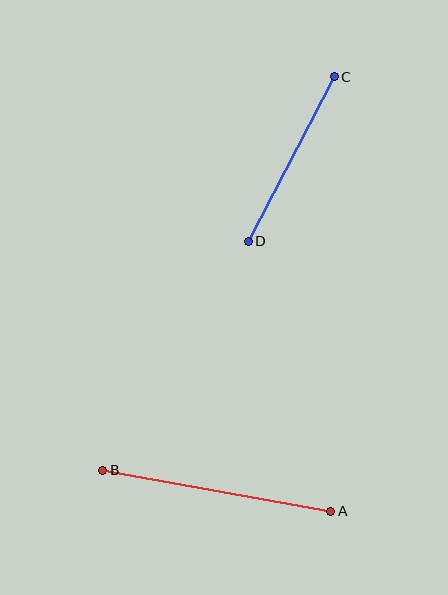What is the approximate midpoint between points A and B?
The midpoint is at approximately (217, 491) pixels.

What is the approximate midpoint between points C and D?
The midpoint is at approximately (291, 159) pixels.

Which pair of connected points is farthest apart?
Points A and B are farthest apart.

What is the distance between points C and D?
The distance is approximately 186 pixels.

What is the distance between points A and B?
The distance is approximately 231 pixels.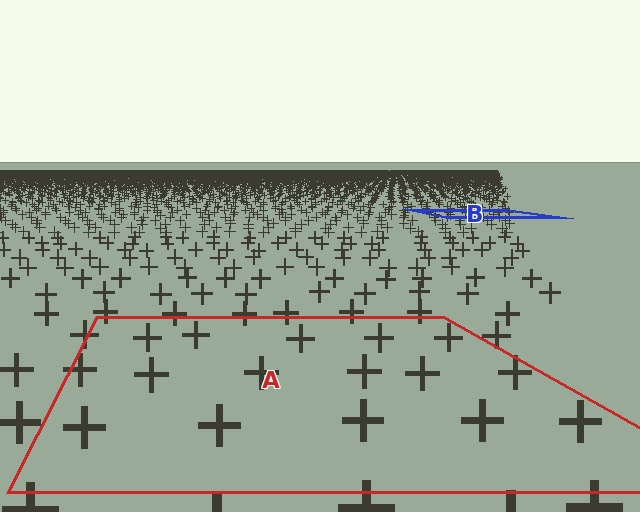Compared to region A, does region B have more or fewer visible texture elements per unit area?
Region B has more texture elements per unit area — they are packed more densely because it is farther away.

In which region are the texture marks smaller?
The texture marks are smaller in region B, because it is farther away.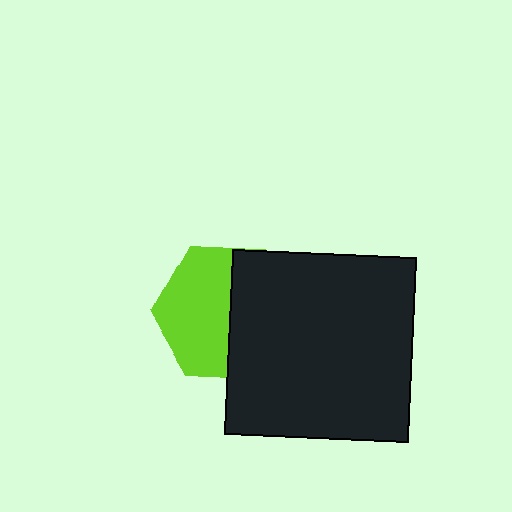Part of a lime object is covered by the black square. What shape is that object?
It is a hexagon.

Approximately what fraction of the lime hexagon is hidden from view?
Roughly 47% of the lime hexagon is hidden behind the black square.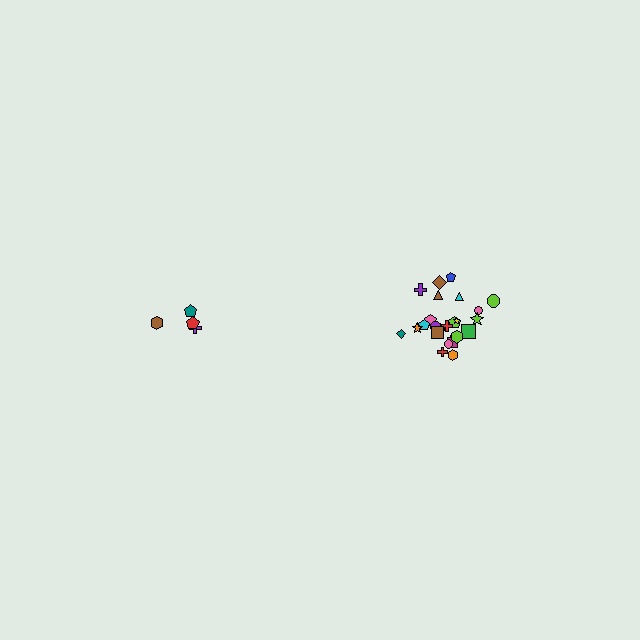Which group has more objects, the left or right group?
The right group.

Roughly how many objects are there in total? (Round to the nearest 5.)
Roughly 30 objects in total.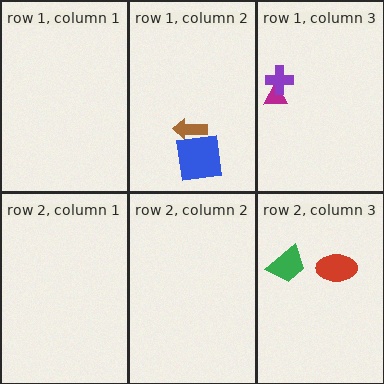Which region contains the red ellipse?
The row 2, column 3 region.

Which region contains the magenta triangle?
The row 1, column 3 region.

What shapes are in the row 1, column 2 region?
The brown arrow, the blue square.